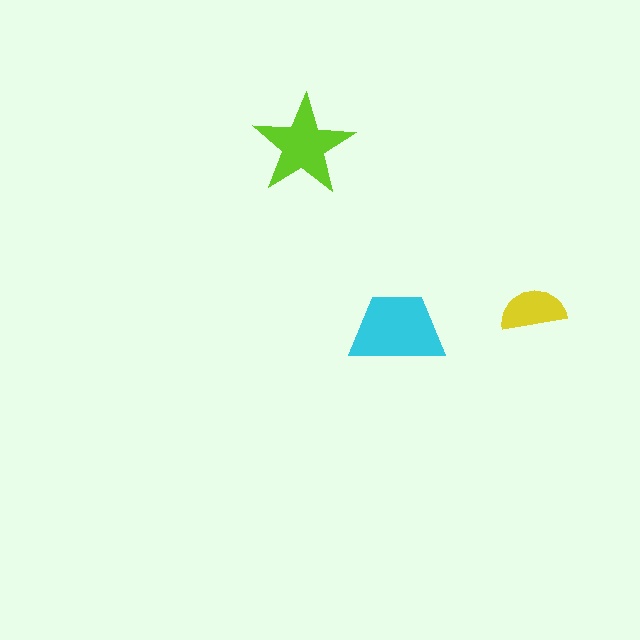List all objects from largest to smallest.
The cyan trapezoid, the lime star, the yellow semicircle.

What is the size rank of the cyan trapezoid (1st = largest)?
1st.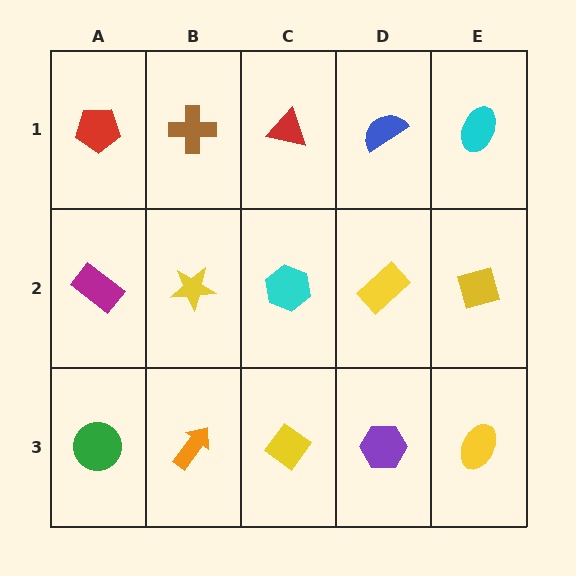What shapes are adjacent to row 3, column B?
A yellow star (row 2, column B), a green circle (row 3, column A), a yellow diamond (row 3, column C).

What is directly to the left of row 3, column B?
A green circle.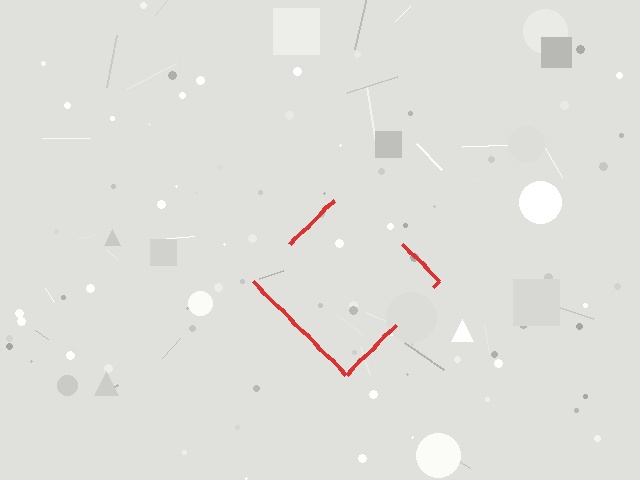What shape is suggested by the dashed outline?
The dashed outline suggests a diamond.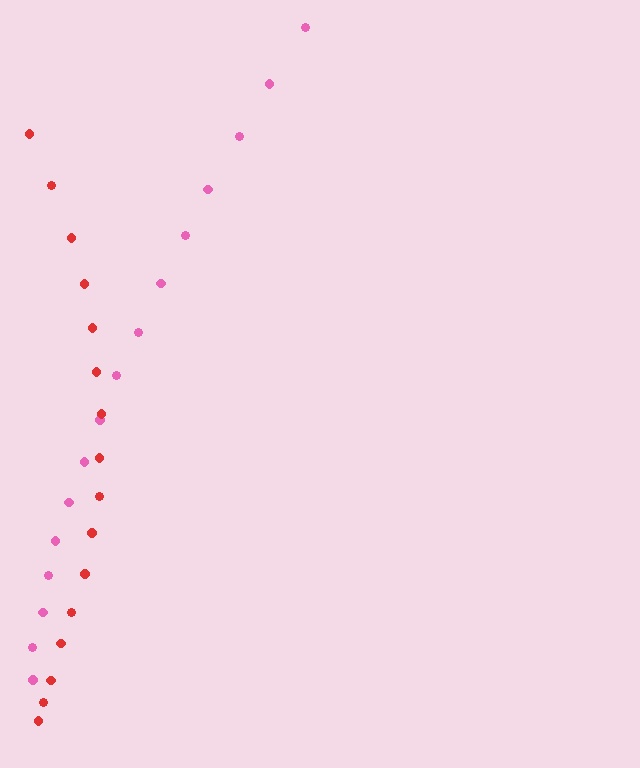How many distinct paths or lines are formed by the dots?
There are 2 distinct paths.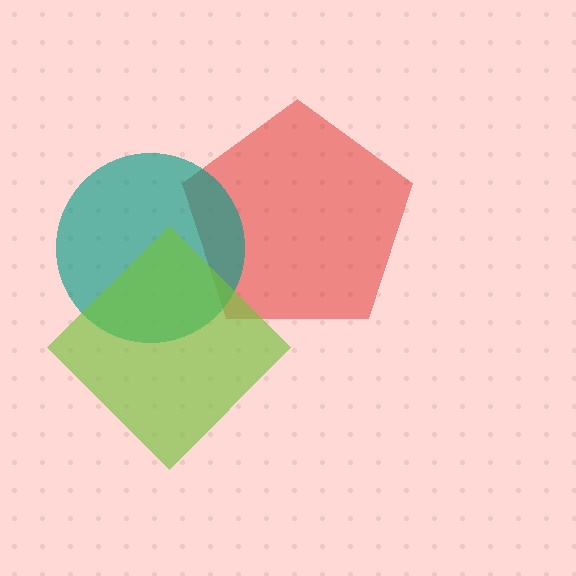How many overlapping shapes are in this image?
There are 3 overlapping shapes in the image.